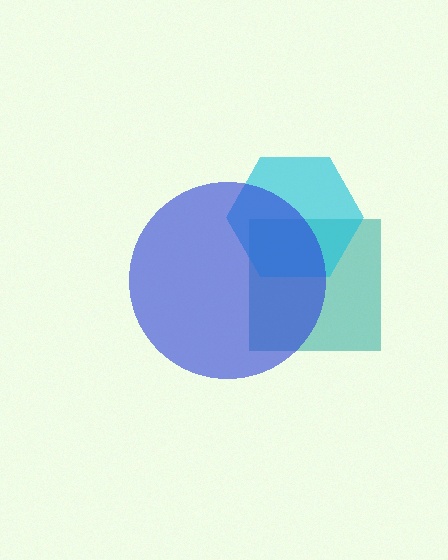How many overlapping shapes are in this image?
There are 3 overlapping shapes in the image.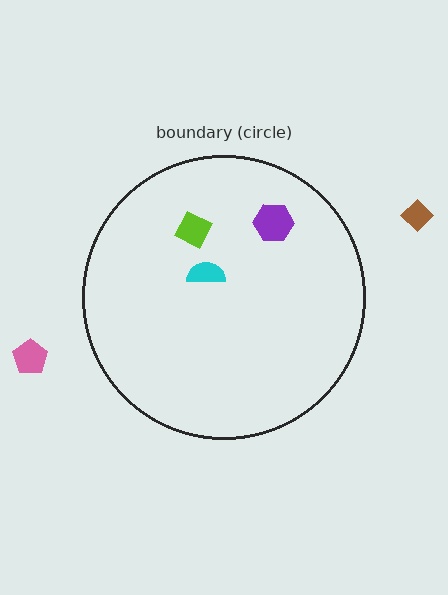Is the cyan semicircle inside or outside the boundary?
Inside.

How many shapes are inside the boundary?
3 inside, 2 outside.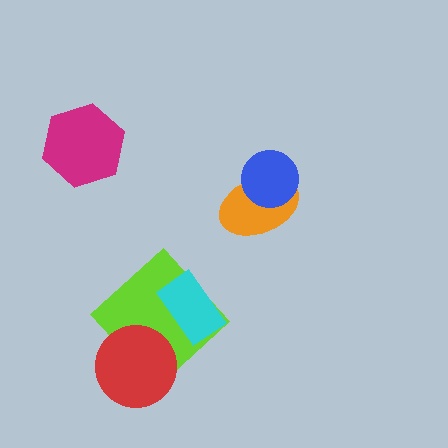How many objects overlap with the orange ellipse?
1 object overlaps with the orange ellipse.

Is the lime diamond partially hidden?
Yes, it is partially covered by another shape.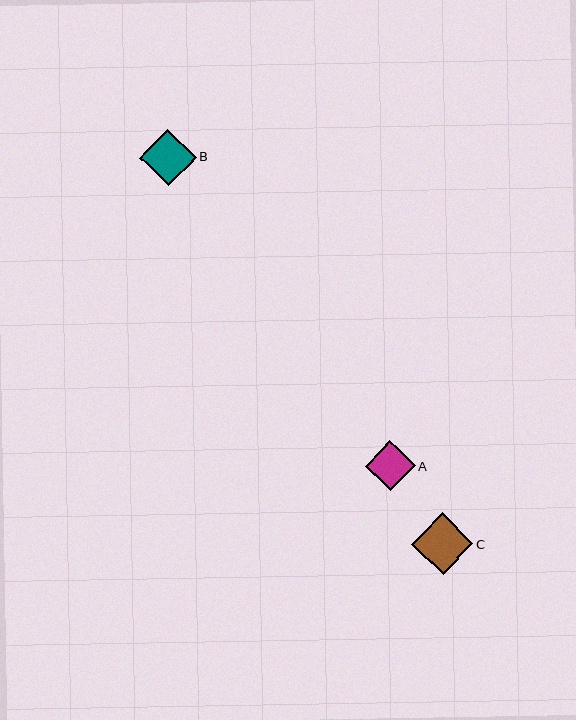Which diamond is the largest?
Diamond C is the largest with a size of approximately 62 pixels.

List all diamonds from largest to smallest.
From largest to smallest: C, B, A.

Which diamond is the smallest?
Diamond A is the smallest with a size of approximately 50 pixels.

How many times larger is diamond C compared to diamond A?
Diamond C is approximately 1.2 times the size of diamond A.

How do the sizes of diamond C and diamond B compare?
Diamond C and diamond B are approximately the same size.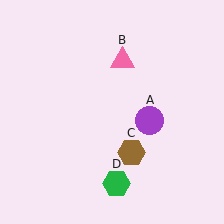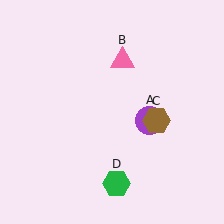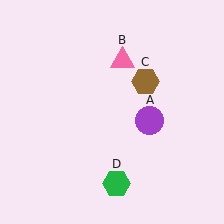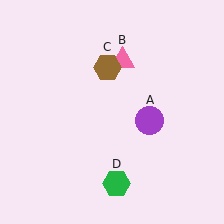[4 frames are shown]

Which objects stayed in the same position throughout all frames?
Purple circle (object A) and pink triangle (object B) and green hexagon (object D) remained stationary.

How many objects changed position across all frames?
1 object changed position: brown hexagon (object C).